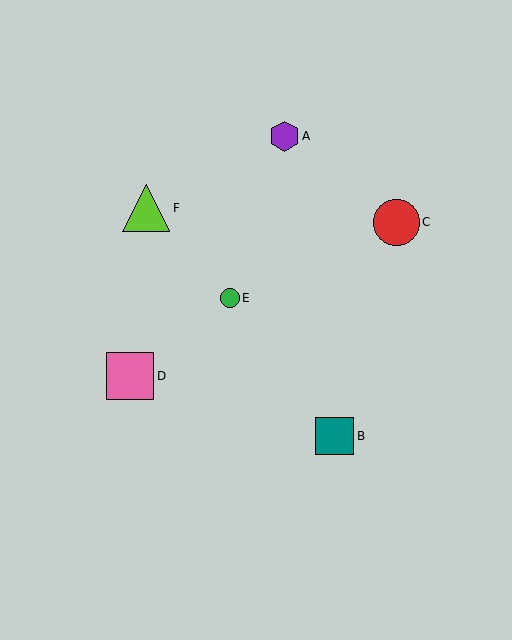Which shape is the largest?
The lime triangle (labeled F) is the largest.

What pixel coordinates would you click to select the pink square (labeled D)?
Click at (130, 376) to select the pink square D.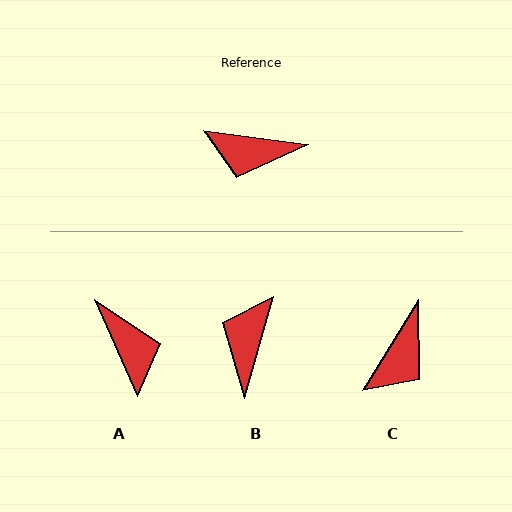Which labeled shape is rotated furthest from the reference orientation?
A, about 122 degrees away.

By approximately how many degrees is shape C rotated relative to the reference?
Approximately 66 degrees counter-clockwise.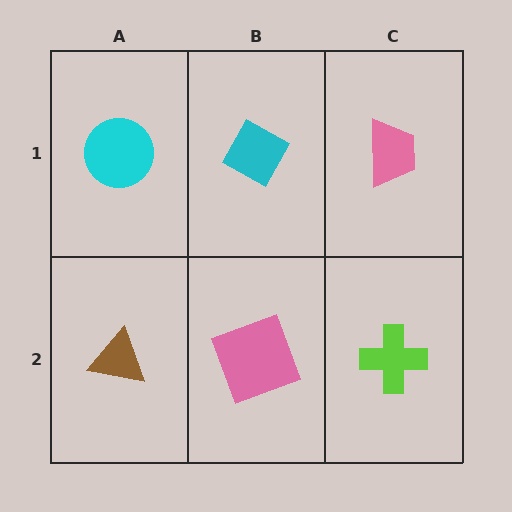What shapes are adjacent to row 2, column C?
A pink trapezoid (row 1, column C), a pink square (row 2, column B).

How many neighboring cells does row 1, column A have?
2.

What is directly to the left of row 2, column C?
A pink square.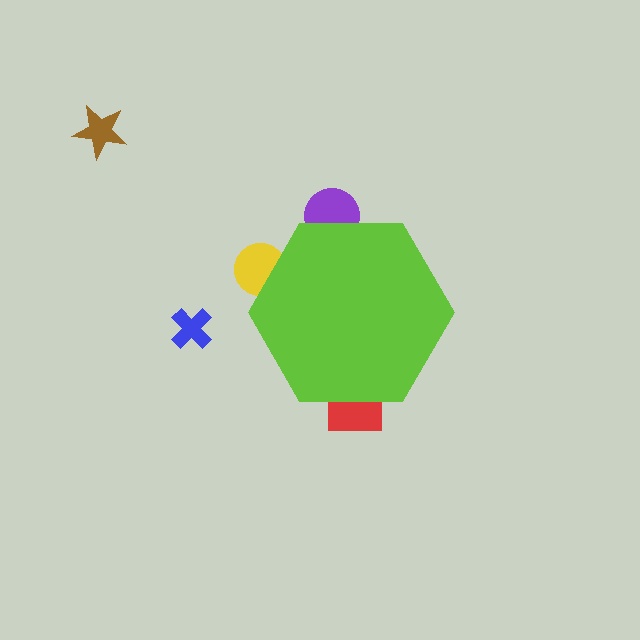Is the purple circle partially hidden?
Yes, the purple circle is partially hidden behind the lime hexagon.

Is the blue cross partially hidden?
No, the blue cross is fully visible.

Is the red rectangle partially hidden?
Yes, the red rectangle is partially hidden behind the lime hexagon.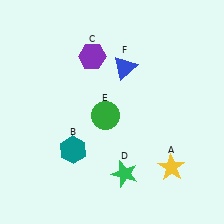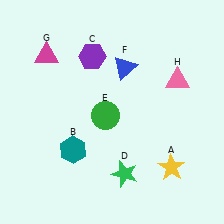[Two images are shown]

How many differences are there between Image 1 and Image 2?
There are 2 differences between the two images.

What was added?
A magenta triangle (G), a pink triangle (H) were added in Image 2.